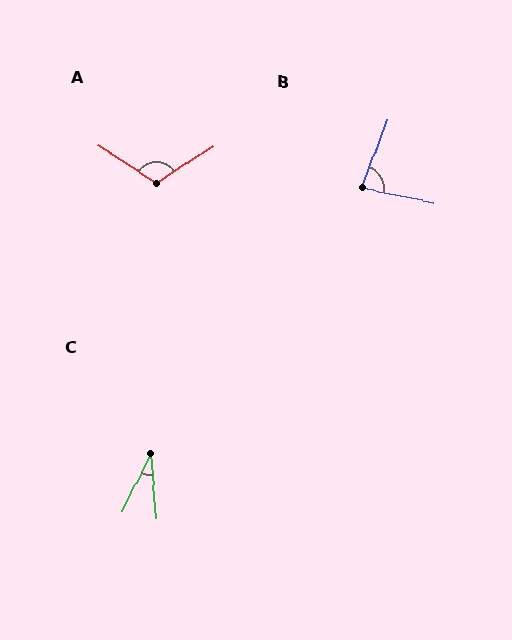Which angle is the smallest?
C, at approximately 31 degrees.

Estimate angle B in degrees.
Approximately 82 degrees.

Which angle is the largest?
A, at approximately 114 degrees.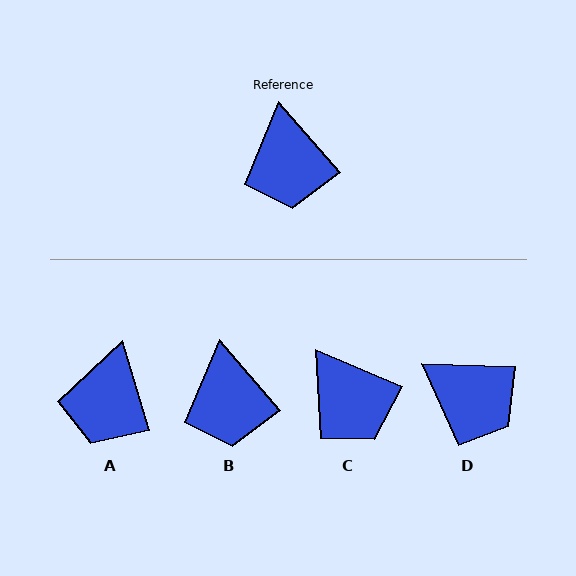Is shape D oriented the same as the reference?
No, it is off by about 47 degrees.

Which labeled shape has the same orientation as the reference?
B.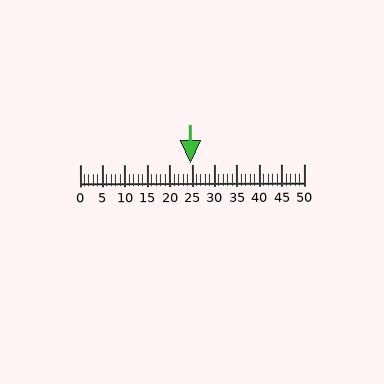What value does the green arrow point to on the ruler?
The green arrow points to approximately 25.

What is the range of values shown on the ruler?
The ruler shows values from 0 to 50.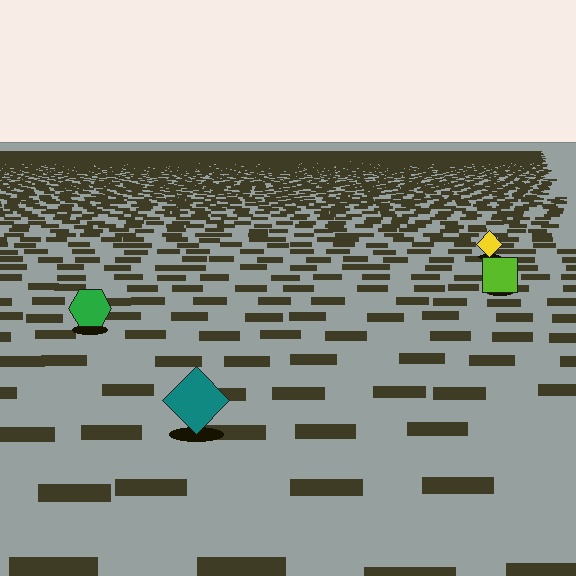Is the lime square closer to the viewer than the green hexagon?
No. The green hexagon is closer — you can tell from the texture gradient: the ground texture is coarser near it.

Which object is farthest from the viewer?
The yellow diamond is farthest from the viewer. It appears smaller and the ground texture around it is denser.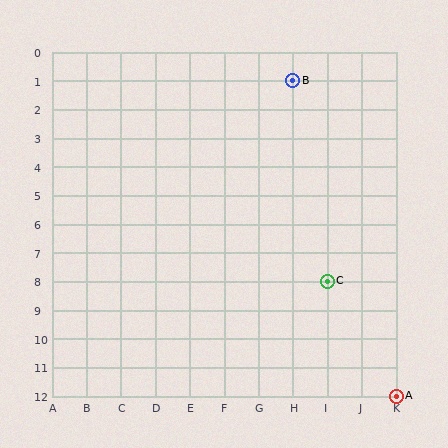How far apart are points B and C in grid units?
Points B and C are 1 column and 7 rows apart (about 7.1 grid units diagonally).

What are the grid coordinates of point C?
Point C is at grid coordinates (I, 8).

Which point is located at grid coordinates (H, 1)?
Point B is at (H, 1).